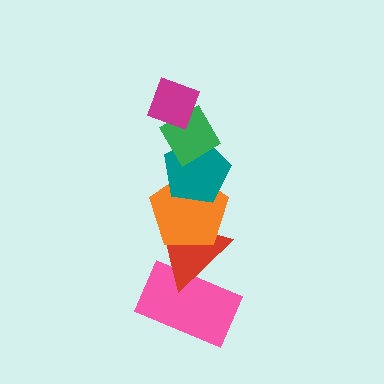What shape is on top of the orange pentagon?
The teal pentagon is on top of the orange pentagon.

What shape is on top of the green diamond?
The magenta diamond is on top of the green diamond.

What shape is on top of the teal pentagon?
The green diamond is on top of the teal pentagon.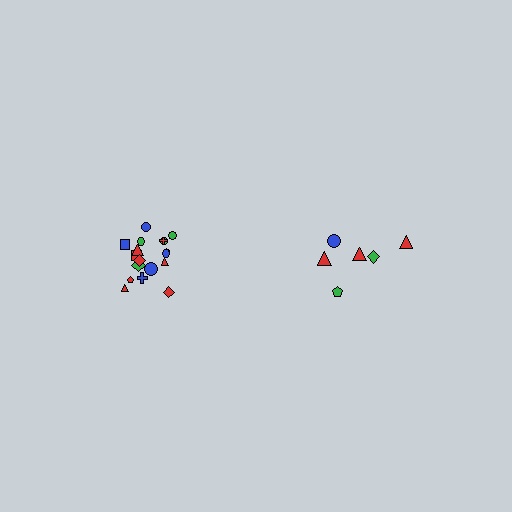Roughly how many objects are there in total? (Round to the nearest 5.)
Roughly 25 objects in total.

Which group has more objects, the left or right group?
The left group.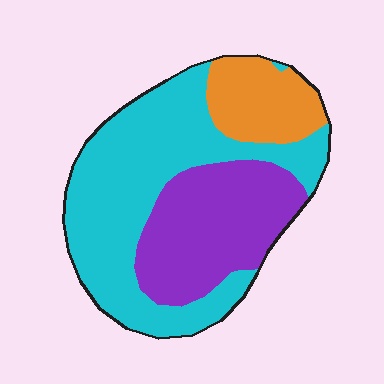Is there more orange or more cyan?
Cyan.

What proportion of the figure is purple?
Purple covers around 30% of the figure.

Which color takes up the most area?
Cyan, at roughly 55%.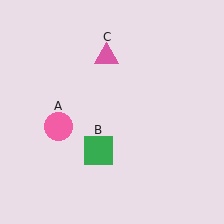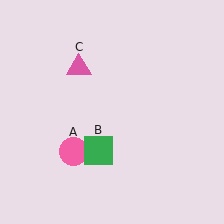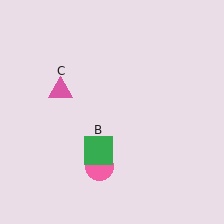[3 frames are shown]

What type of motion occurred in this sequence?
The pink circle (object A), pink triangle (object C) rotated counterclockwise around the center of the scene.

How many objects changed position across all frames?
2 objects changed position: pink circle (object A), pink triangle (object C).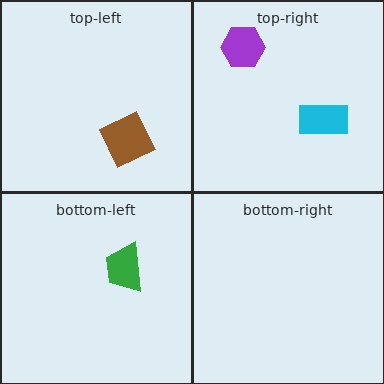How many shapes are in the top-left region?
1.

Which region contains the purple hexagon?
The top-right region.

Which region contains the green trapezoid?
The bottom-left region.